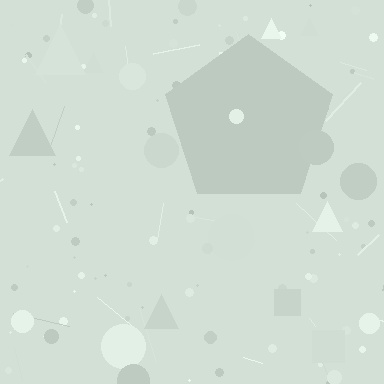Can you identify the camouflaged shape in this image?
The camouflaged shape is a pentagon.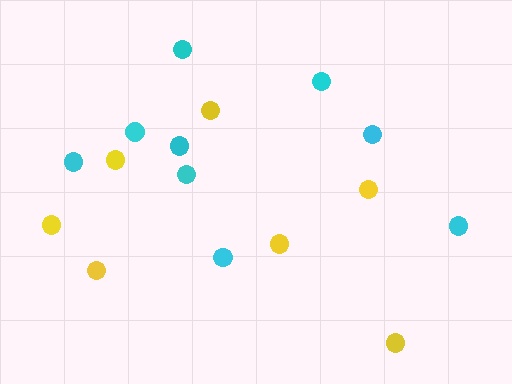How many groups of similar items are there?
There are 2 groups: one group of yellow circles (7) and one group of cyan circles (9).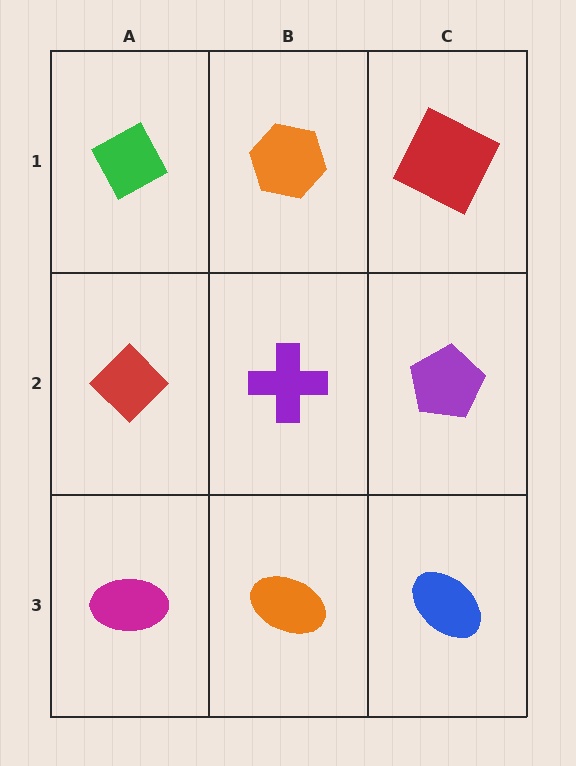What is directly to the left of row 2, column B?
A red diamond.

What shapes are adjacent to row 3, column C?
A purple pentagon (row 2, column C), an orange ellipse (row 3, column B).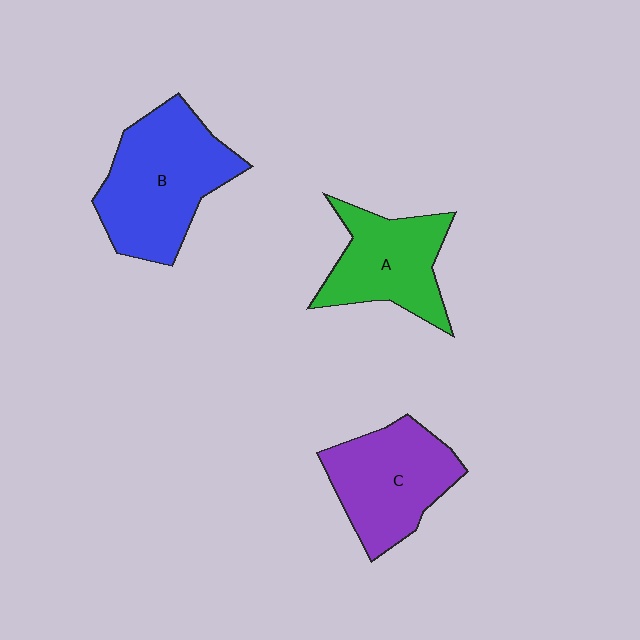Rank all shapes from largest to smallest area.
From largest to smallest: B (blue), C (purple), A (green).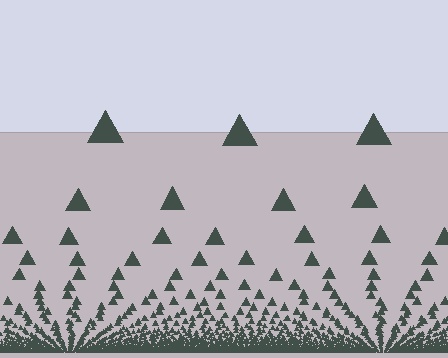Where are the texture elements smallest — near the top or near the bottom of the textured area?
Near the bottom.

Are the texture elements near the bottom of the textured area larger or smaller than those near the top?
Smaller. The gradient is inverted — elements near the bottom are smaller and denser.